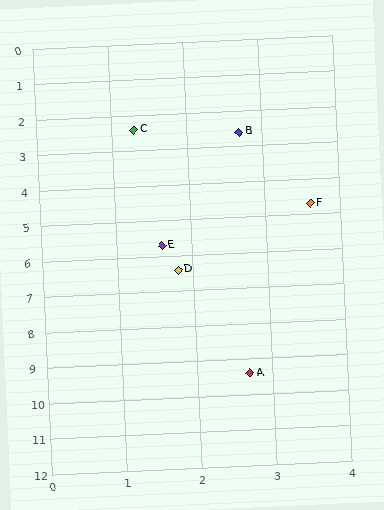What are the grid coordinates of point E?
Point E is at approximately (1.6, 5.7).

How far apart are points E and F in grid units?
Points E and F are about 2.2 grid units apart.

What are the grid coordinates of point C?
Point C is at approximately (1.3, 2.4).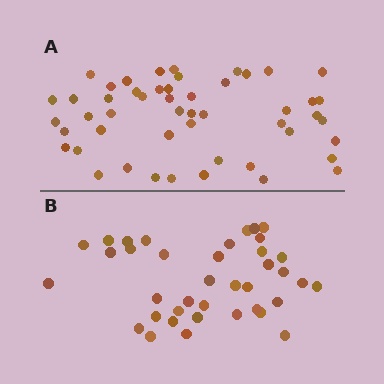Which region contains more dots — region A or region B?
Region A (the top region) has more dots.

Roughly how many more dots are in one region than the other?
Region A has roughly 12 or so more dots than region B.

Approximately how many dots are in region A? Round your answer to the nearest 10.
About 50 dots.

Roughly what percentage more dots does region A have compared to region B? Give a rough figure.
About 30% more.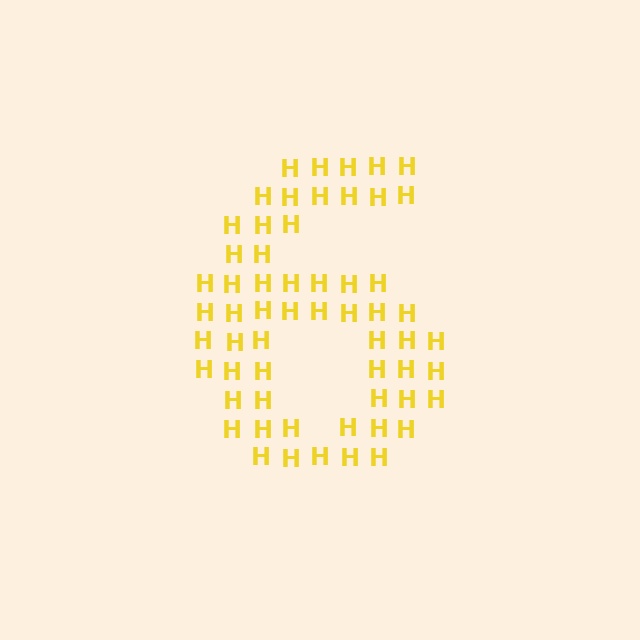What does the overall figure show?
The overall figure shows the digit 6.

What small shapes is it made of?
It is made of small letter H's.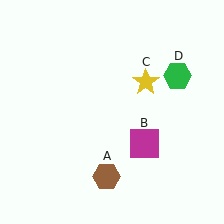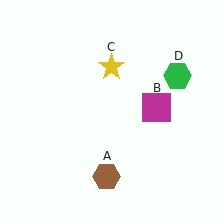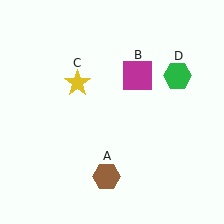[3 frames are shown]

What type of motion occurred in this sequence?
The magenta square (object B), yellow star (object C) rotated counterclockwise around the center of the scene.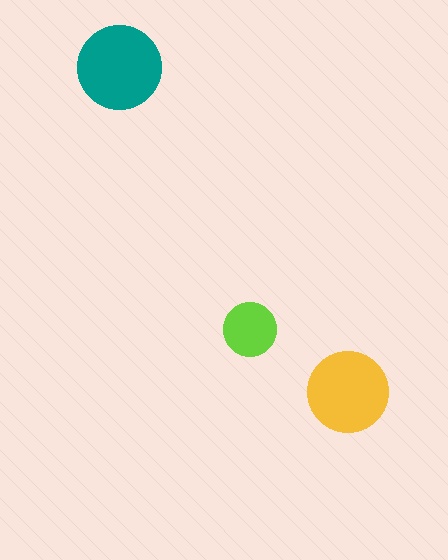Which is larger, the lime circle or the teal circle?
The teal one.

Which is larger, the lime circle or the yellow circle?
The yellow one.